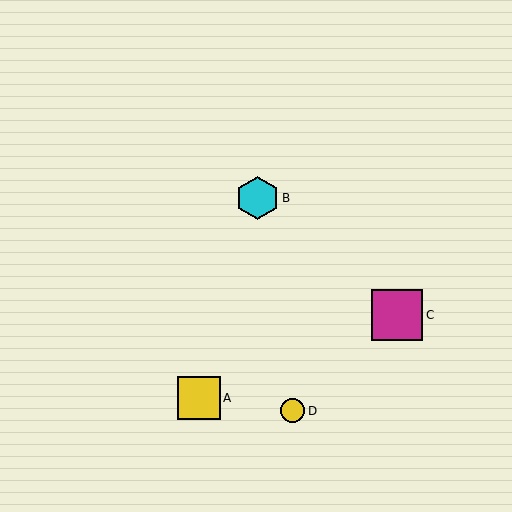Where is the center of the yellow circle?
The center of the yellow circle is at (293, 411).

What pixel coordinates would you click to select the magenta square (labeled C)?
Click at (397, 315) to select the magenta square C.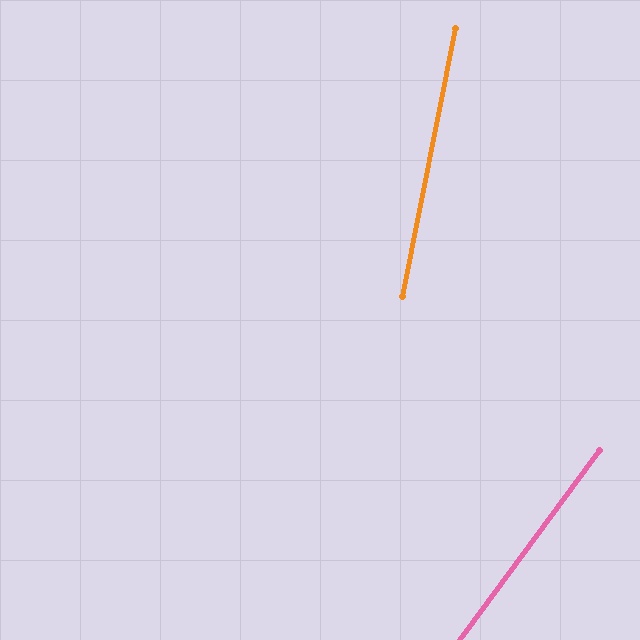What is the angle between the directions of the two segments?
Approximately 25 degrees.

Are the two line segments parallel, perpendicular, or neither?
Neither parallel nor perpendicular — they differ by about 25°.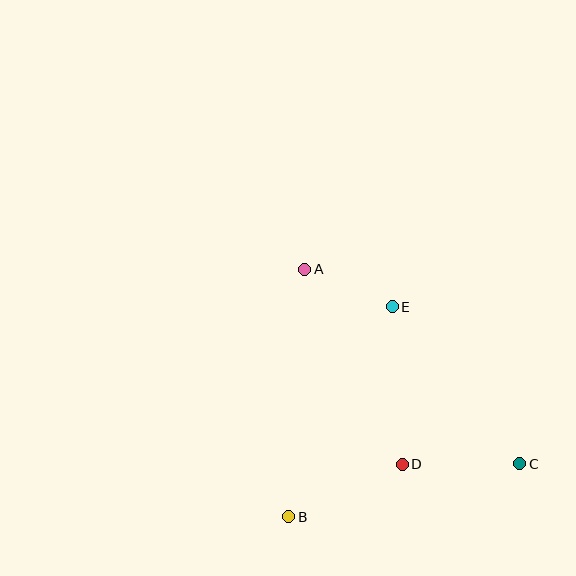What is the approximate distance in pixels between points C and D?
The distance between C and D is approximately 117 pixels.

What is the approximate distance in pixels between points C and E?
The distance between C and E is approximately 202 pixels.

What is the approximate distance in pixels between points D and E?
The distance between D and E is approximately 158 pixels.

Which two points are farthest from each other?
Points A and C are farthest from each other.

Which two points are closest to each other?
Points A and E are closest to each other.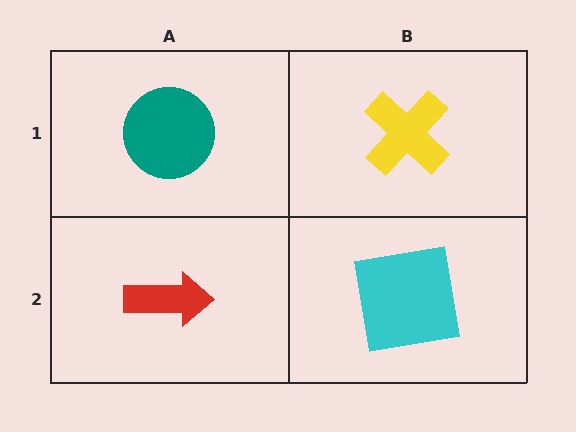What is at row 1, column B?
A yellow cross.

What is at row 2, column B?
A cyan square.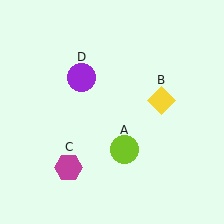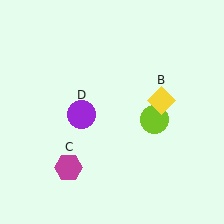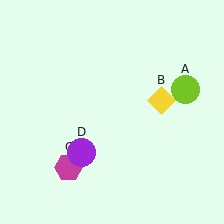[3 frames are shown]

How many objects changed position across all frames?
2 objects changed position: lime circle (object A), purple circle (object D).